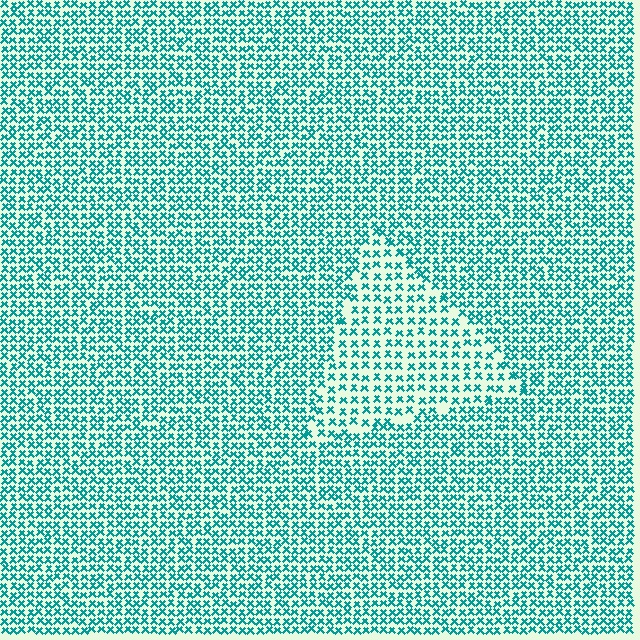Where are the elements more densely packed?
The elements are more densely packed outside the triangle boundary.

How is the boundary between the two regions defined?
The boundary is defined by a change in element density (approximately 1.6x ratio). All elements are the same color, size, and shape.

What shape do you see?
I see a triangle.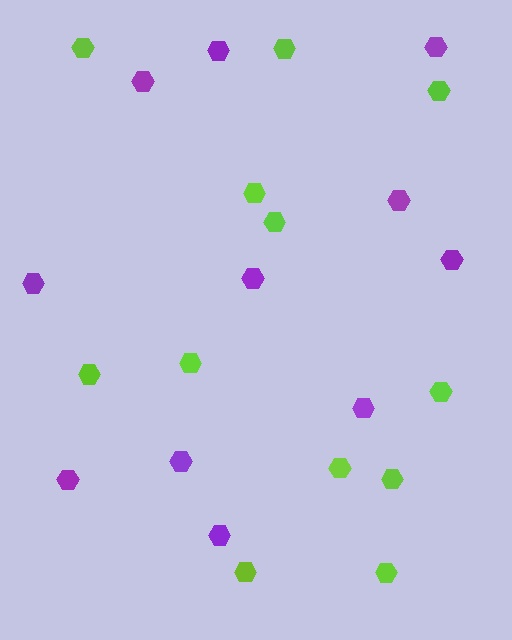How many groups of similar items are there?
There are 2 groups: one group of purple hexagons (11) and one group of lime hexagons (12).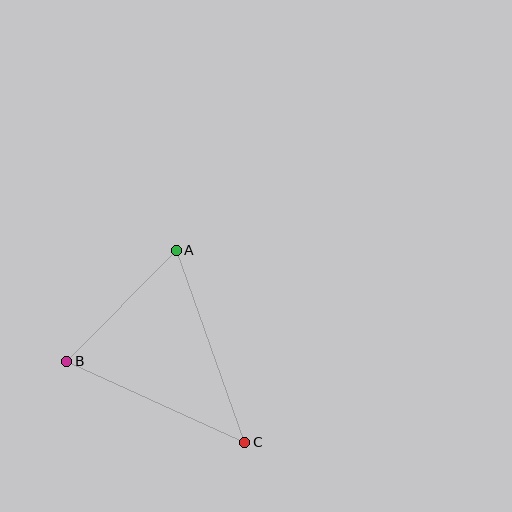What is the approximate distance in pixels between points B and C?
The distance between B and C is approximately 195 pixels.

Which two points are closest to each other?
Points A and B are closest to each other.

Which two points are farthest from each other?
Points A and C are farthest from each other.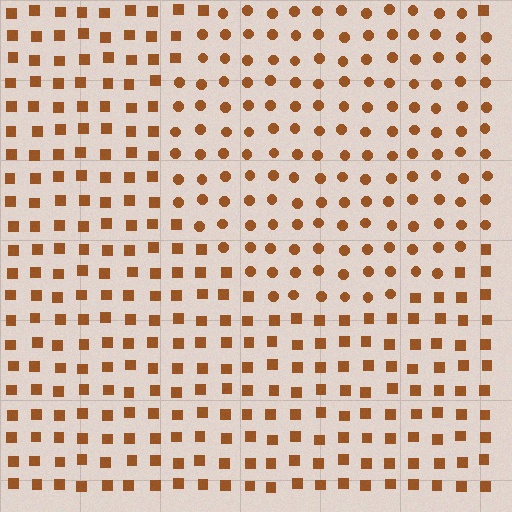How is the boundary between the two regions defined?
The boundary is defined by a change in element shape: circles inside vs. squares outside. All elements share the same color and spacing.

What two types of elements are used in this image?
The image uses circles inside the circle region and squares outside it.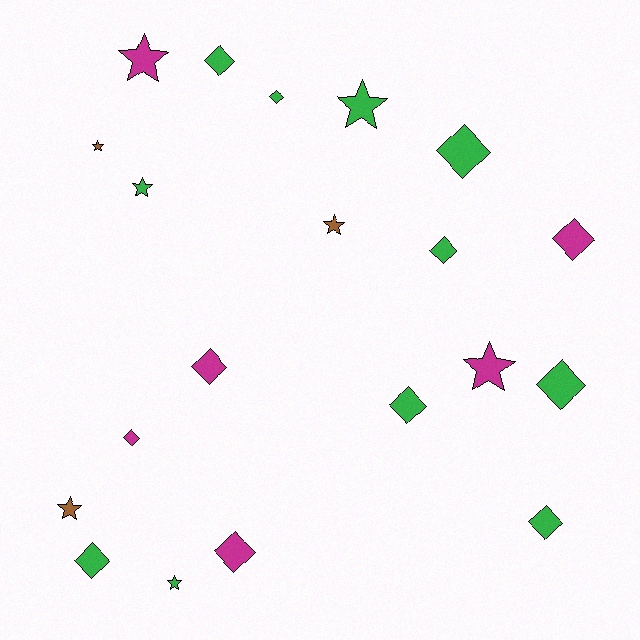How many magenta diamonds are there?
There are 4 magenta diamonds.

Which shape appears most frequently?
Diamond, with 12 objects.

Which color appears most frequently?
Green, with 11 objects.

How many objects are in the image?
There are 20 objects.